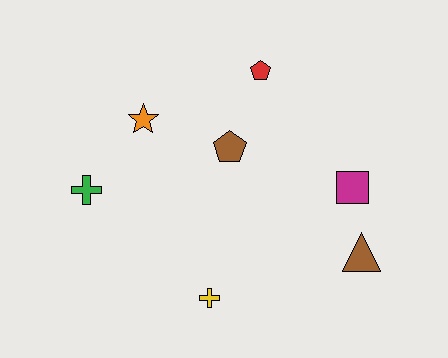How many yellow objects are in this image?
There is 1 yellow object.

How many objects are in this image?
There are 7 objects.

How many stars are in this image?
There is 1 star.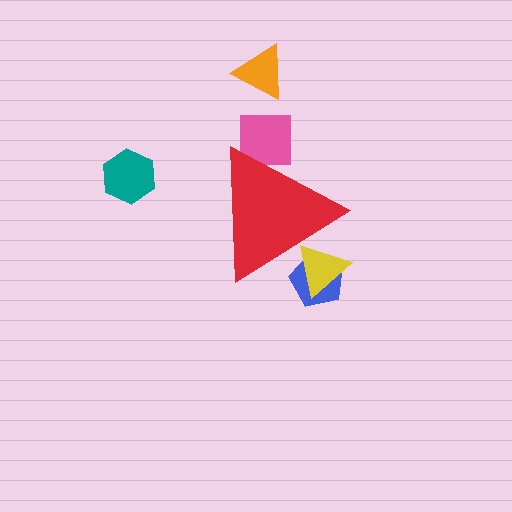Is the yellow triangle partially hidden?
Yes, the yellow triangle is partially hidden behind the red triangle.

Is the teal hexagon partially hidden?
No, the teal hexagon is fully visible.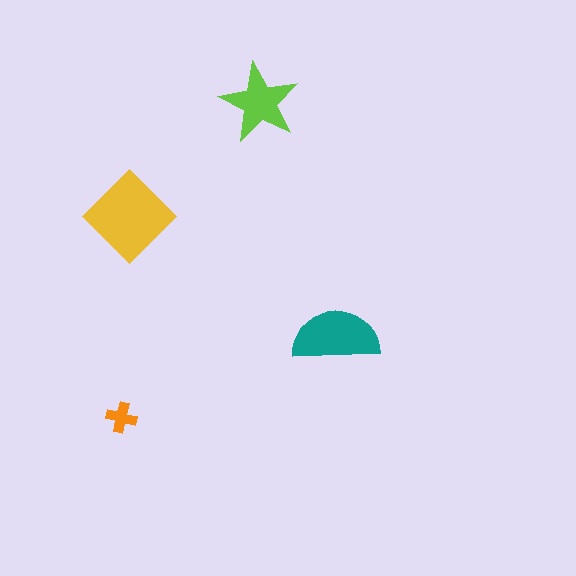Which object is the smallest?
The orange cross.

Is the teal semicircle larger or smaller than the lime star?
Larger.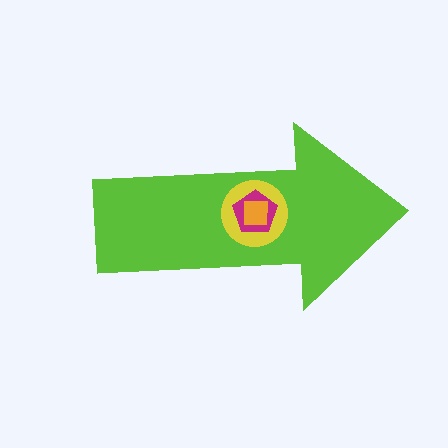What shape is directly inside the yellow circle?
The magenta pentagon.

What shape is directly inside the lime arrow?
The yellow circle.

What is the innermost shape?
The orange square.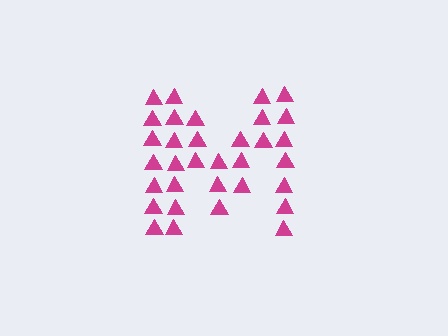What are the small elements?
The small elements are triangles.